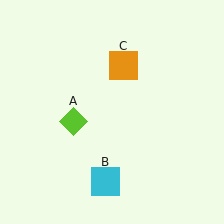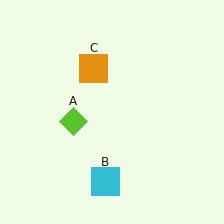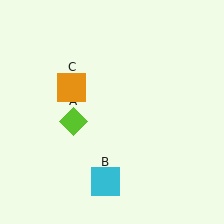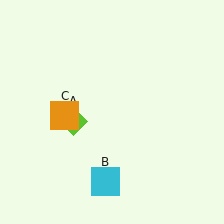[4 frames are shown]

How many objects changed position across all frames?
1 object changed position: orange square (object C).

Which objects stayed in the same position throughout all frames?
Lime diamond (object A) and cyan square (object B) remained stationary.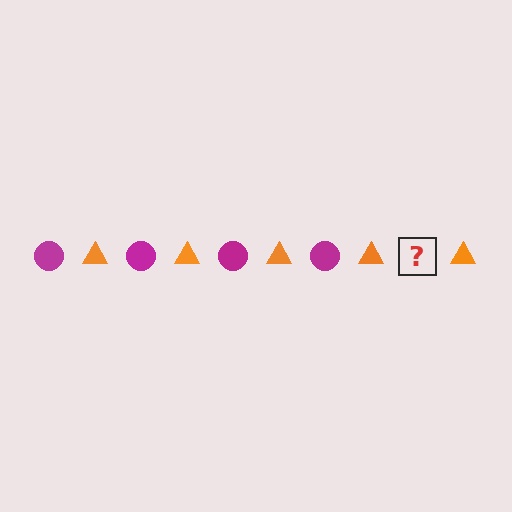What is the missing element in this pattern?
The missing element is a magenta circle.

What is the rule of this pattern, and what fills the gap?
The rule is that the pattern alternates between magenta circle and orange triangle. The gap should be filled with a magenta circle.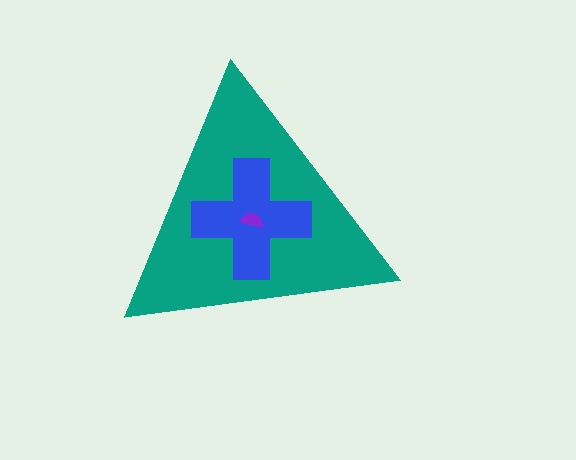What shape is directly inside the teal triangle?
The blue cross.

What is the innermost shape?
The purple semicircle.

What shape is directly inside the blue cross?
The purple semicircle.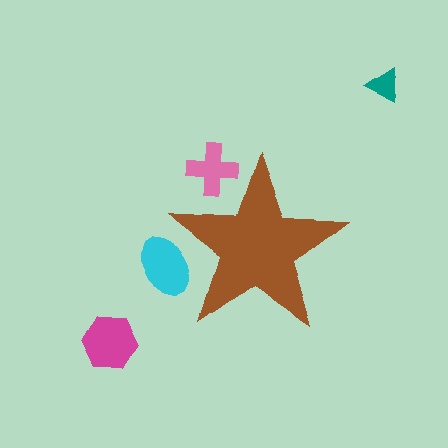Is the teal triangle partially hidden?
No, the teal triangle is fully visible.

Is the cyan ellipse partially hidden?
Yes, the cyan ellipse is partially hidden behind the brown star.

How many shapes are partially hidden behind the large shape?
2 shapes are partially hidden.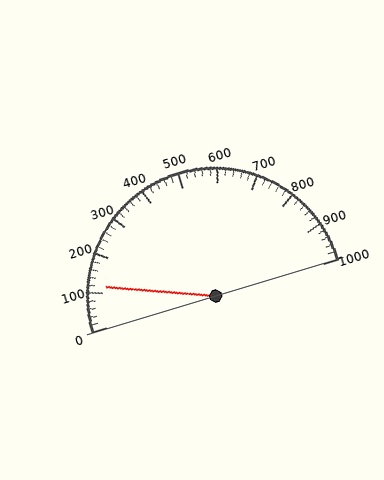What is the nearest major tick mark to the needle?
The nearest major tick mark is 100.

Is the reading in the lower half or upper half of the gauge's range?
The reading is in the lower half of the range (0 to 1000).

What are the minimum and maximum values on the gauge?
The gauge ranges from 0 to 1000.